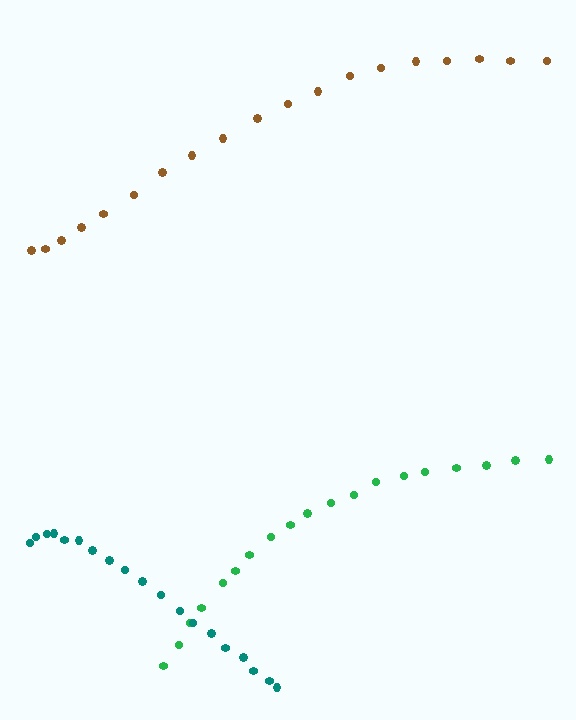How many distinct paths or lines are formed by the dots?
There are 3 distinct paths.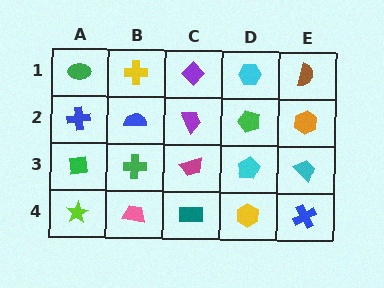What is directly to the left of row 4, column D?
A teal rectangle.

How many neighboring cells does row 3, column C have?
4.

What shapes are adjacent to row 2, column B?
A yellow cross (row 1, column B), a green cross (row 3, column B), a blue cross (row 2, column A), a purple trapezoid (row 2, column C).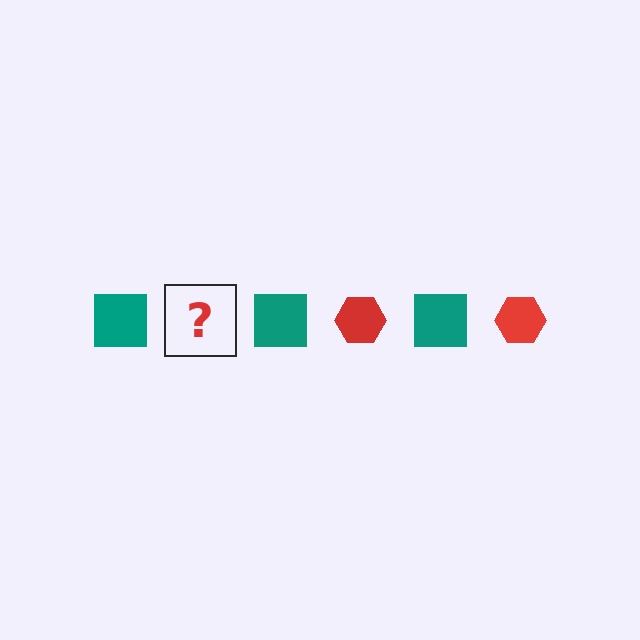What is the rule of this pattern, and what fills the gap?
The rule is that the pattern alternates between teal square and red hexagon. The gap should be filled with a red hexagon.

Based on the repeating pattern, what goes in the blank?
The blank should be a red hexagon.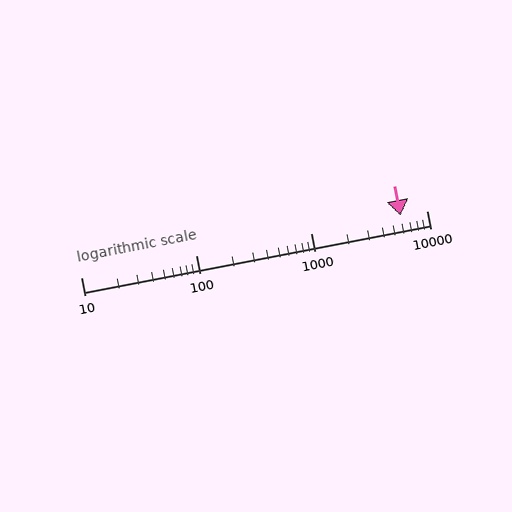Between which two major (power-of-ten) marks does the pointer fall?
The pointer is between 1000 and 10000.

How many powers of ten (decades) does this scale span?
The scale spans 3 decades, from 10 to 10000.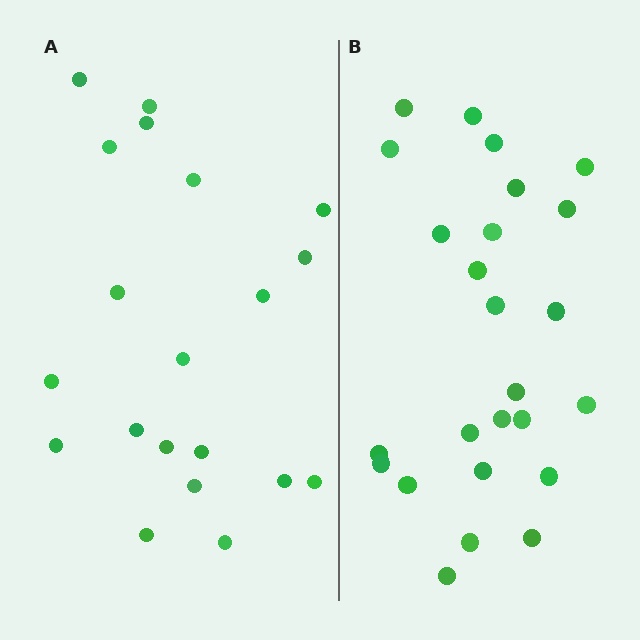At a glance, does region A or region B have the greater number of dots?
Region B (the right region) has more dots.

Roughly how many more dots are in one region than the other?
Region B has about 5 more dots than region A.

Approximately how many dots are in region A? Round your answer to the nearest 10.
About 20 dots.